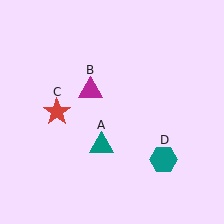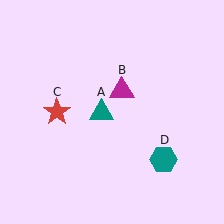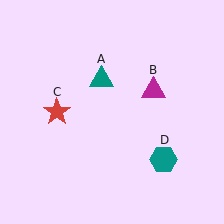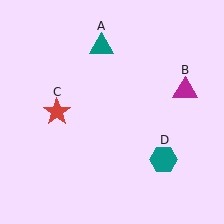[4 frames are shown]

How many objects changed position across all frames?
2 objects changed position: teal triangle (object A), magenta triangle (object B).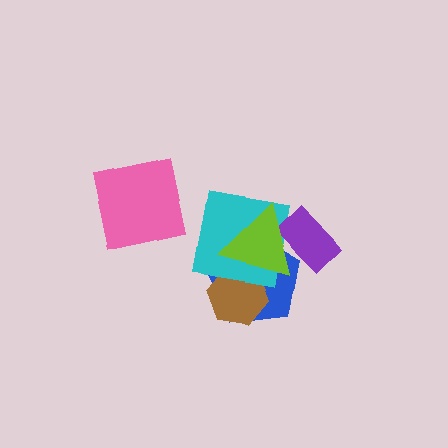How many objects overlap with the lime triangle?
4 objects overlap with the lime triangle.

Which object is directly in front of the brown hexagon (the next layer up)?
The cyan square is directly in front of the brown hexagon.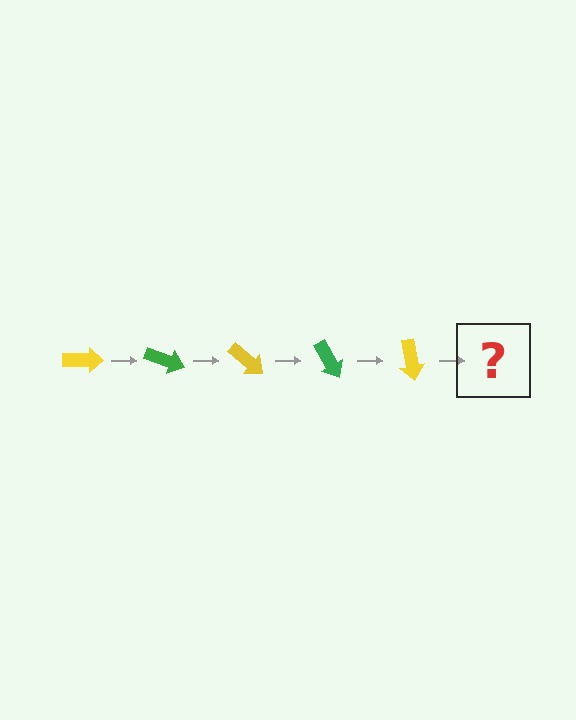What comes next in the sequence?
The next element should be a green arrow, rotated 100 degrees from the start.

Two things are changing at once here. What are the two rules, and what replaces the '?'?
The two rules are that it rotates 20 degrees each step and the color cycles through yellow and green. The '?' should be a green arrow, rotated 100 degrees from the start.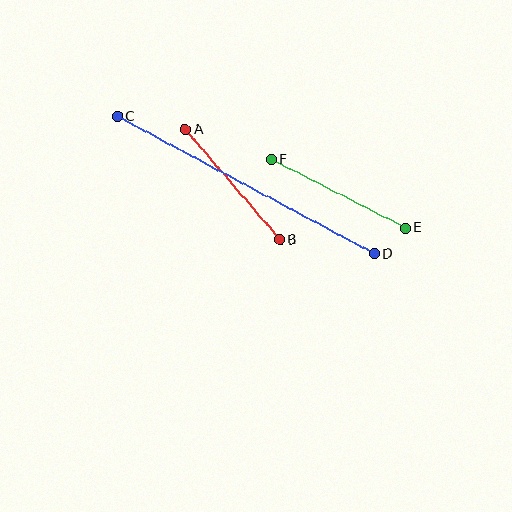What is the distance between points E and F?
The distance is approximately 151 pixels.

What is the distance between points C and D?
The distance is approximately 291 pixels.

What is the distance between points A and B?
The distance is approximately 145 pixels.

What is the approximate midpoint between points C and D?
The midpoint is at approximately (246, 185) pixels.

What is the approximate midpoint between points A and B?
The midpoint is at approximately (232, 185) pixels.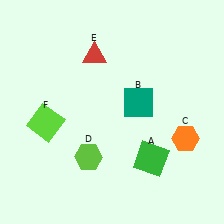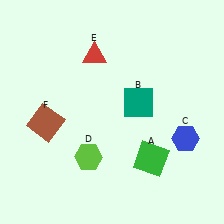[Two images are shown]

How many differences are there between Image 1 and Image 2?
There are 2 differences between the two images.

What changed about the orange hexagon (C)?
In Image 1, C is orange. In Image 2, it changed to blue.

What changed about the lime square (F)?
In Image 1, F is lime. In Image 2, it changed to brown.